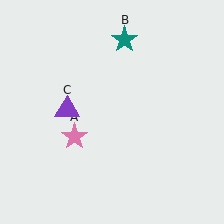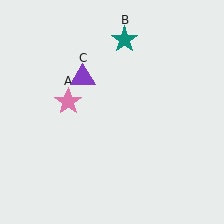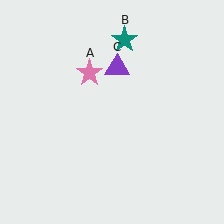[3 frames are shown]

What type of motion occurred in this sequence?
The pink star (object A), purple triangle (object C) rotated clockwise around the center of the scene.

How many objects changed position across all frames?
2 objects changed position: pink star (object A), purple triangle (object C).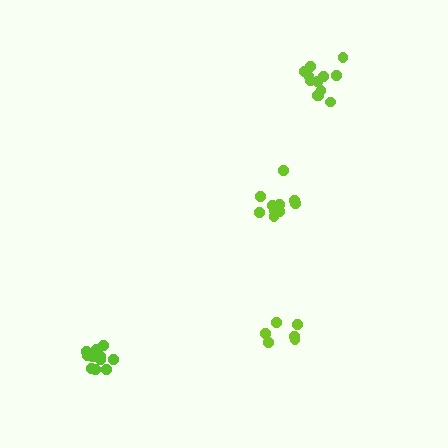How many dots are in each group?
Group 1: 6 dots, Group 2: 12 dots, Group 3: 12 dots, Group 4: 11 dots (41 total).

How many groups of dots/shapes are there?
There are 4 groups.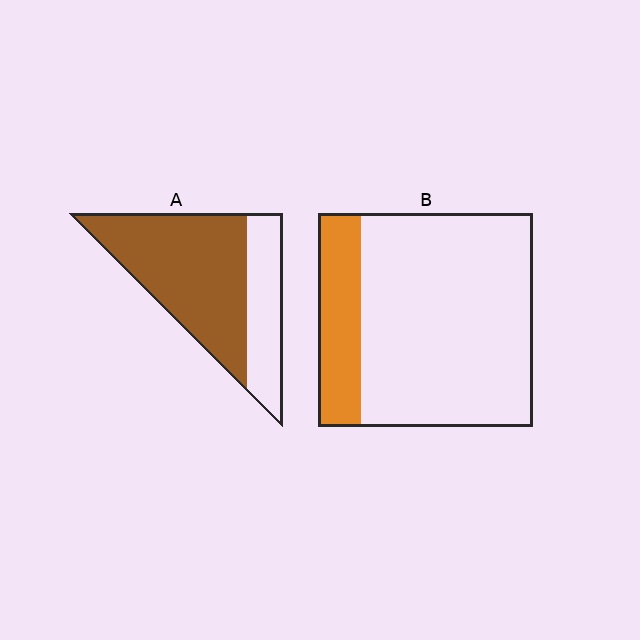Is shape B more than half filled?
No.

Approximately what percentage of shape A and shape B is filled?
A is approximately 70% and B is approximately 20%.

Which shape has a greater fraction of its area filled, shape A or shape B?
Shape A.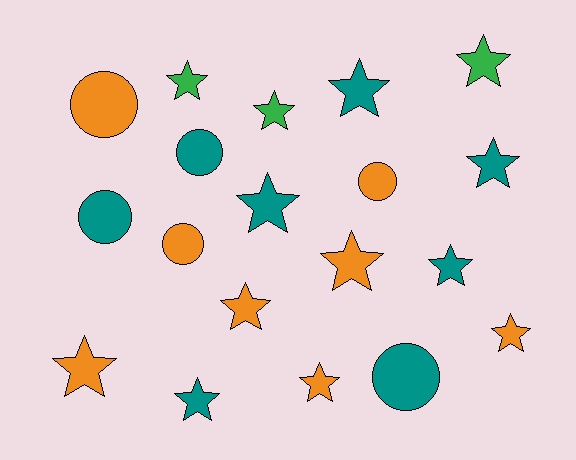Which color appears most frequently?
Orange, with 8 objects.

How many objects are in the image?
There are 19 objects.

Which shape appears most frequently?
Star, with 13 objects.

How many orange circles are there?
There are 3 orange circles.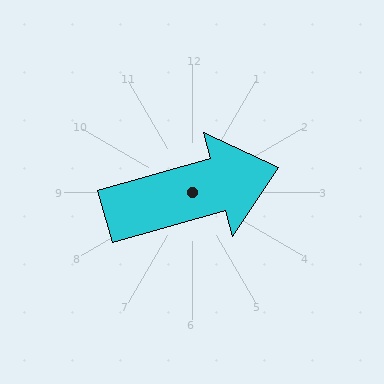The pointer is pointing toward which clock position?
Roughly 2 o'clock.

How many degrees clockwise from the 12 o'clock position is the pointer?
Approximately 74 degrees.